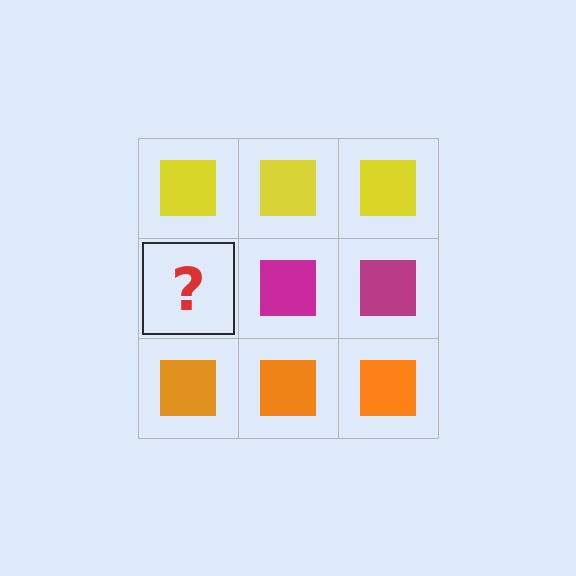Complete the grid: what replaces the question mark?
The question mark should be replaced with a magenta square.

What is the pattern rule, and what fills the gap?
The rule is that each row has a consistent color. The gap should be filled with a magenta square.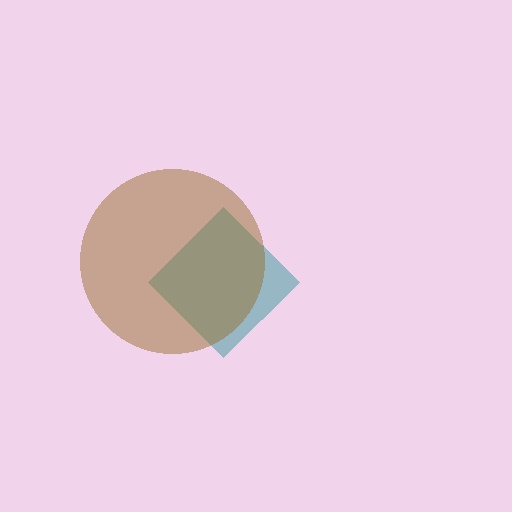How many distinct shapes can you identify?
There are 2 distinct shapes: a teal diamond, a brown circle.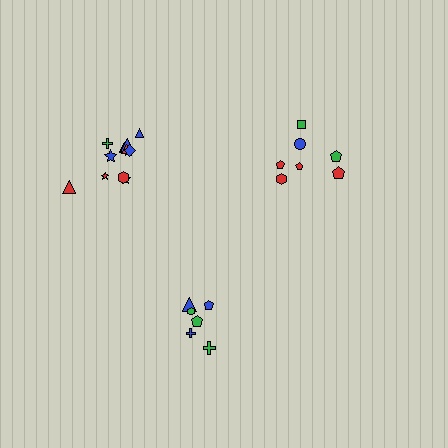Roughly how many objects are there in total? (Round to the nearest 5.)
Roughly 25 objects in total.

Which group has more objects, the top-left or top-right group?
The top-left group.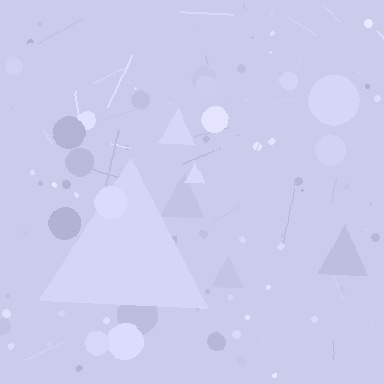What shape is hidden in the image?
A triangle is hidden in the image.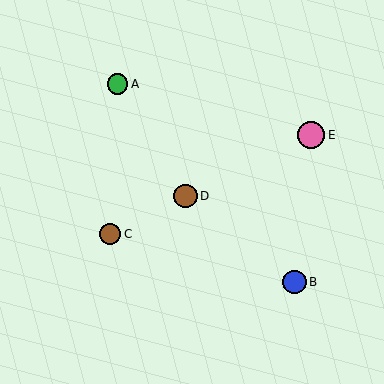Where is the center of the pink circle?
The center of the pink circle is at (311, 135).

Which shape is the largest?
The pink circle (labeled E) is the largest.